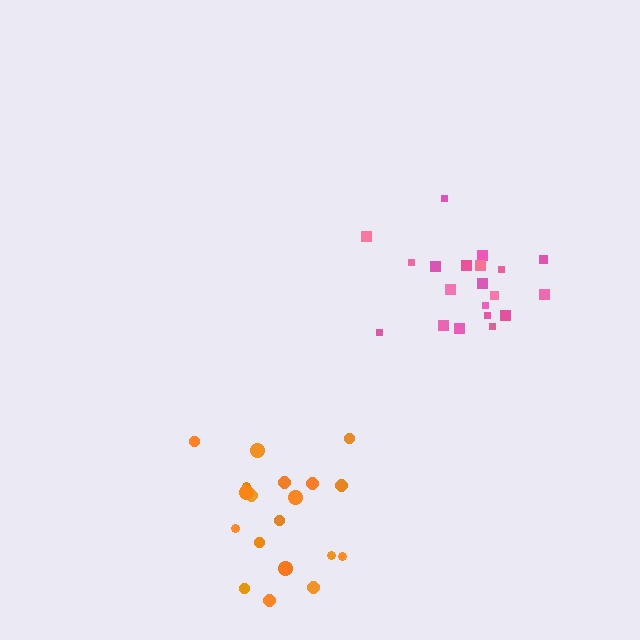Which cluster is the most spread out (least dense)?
Orange.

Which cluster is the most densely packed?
Pink.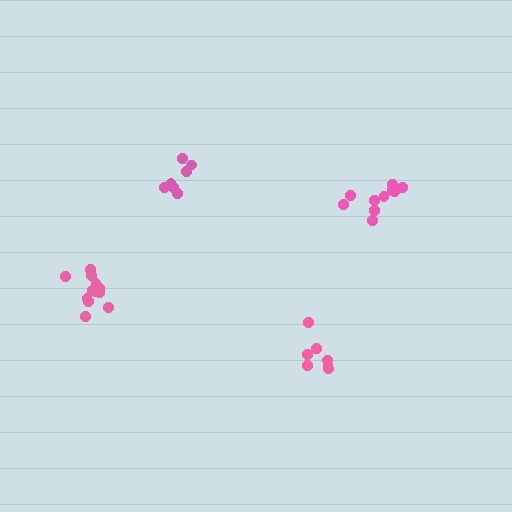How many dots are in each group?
Group 1: 12 dots, Group 2: 7 dots, Group 3: 10 dots, Group 4: 7 dots (36 total).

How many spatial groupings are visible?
There are 4 spatial groupings.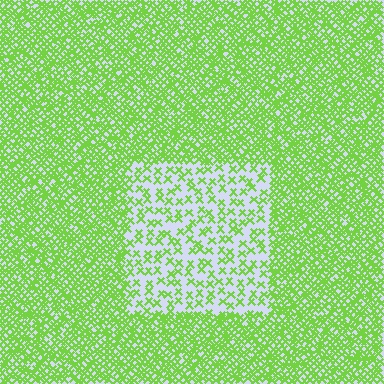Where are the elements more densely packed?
The elements are more densely packed outside the rectangle boundary.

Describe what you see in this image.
The image contains small lime elements arranged at two different densities. A rectangle-shaped region is visible where the elements are less densely packed than the surrounding area.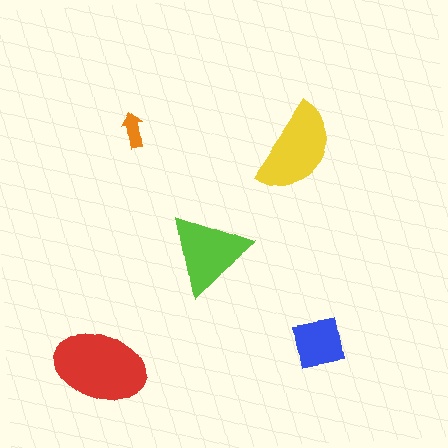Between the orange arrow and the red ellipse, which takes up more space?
The red ellipse.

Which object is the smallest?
The orange arrow.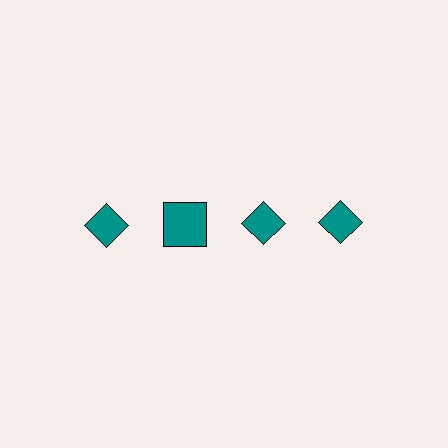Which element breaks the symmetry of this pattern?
The teal square in the top row, second from left column breaks the symmetry. All other shapes are teal diamonds.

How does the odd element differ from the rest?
It has a different shape: square instead of diamond.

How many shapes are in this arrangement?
There are 4 shapes arranged in a grid pattern.